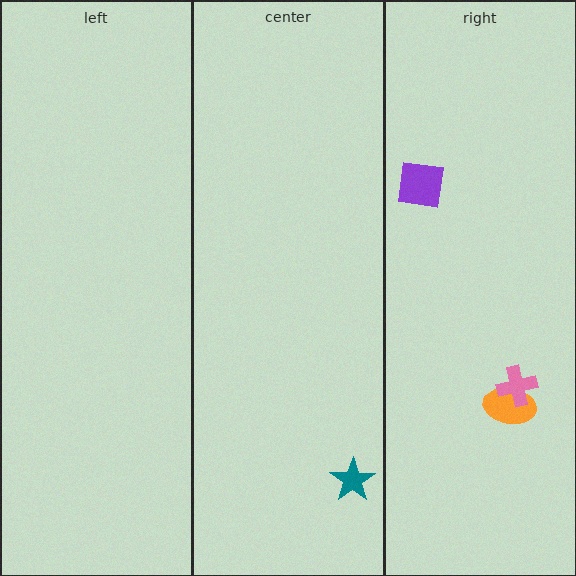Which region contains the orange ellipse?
The right region.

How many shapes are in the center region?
1.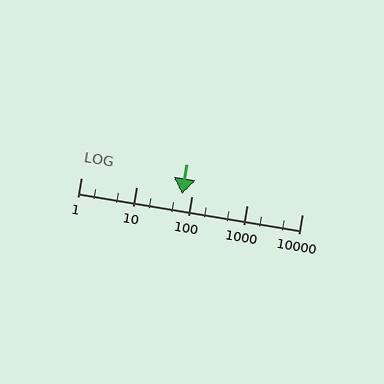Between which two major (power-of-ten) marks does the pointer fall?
The pointer is between 10 and 100.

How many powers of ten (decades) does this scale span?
The scale spans 4 decades, from 1 to 10000.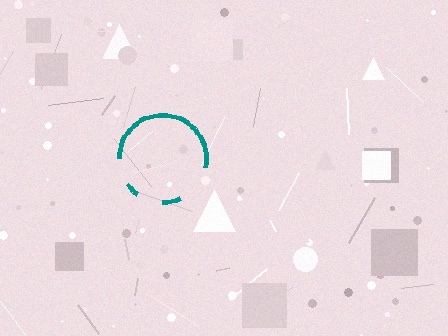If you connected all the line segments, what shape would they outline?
They would outline a circle.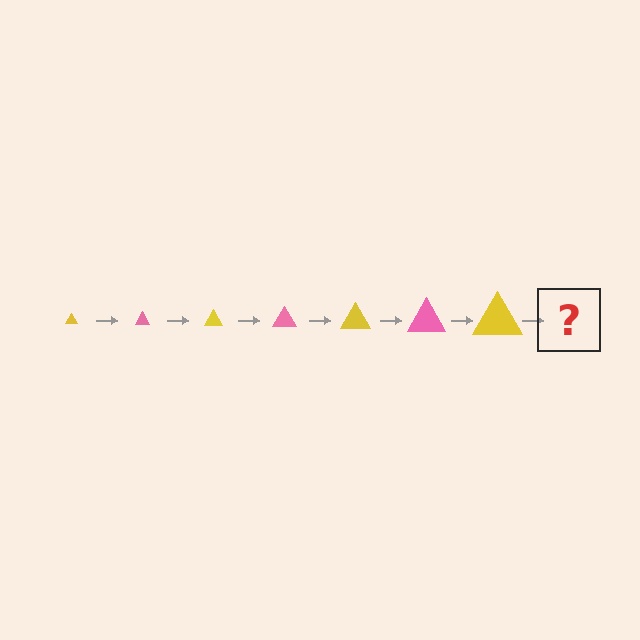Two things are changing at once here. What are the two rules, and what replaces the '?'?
The two rules are that the triangle grows larger each step and the color cycles through yellow and pink. The '?' should be a pink triangle, larger than the previous one.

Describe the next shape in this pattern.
It should be a pink triangle, larger than the previous one.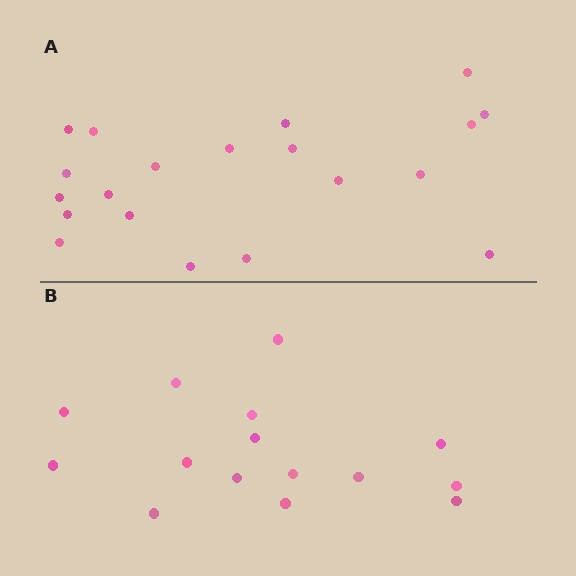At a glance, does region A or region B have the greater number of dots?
Region A (the top region) has more dots.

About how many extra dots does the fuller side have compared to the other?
Region A has about 5 more dots than region B.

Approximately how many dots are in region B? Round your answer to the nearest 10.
About 20 dots. (The exact count is 15, which rounds to 20.)